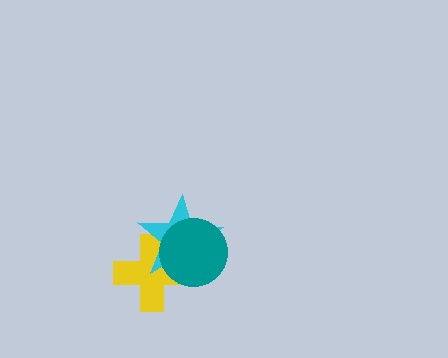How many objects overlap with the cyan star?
2 objects overlap with the cyan star.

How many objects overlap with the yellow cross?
2 objects overlap with the yellow cross.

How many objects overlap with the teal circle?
2 objects overlap with the teal circle.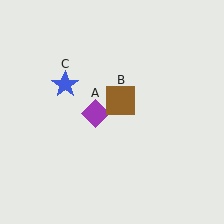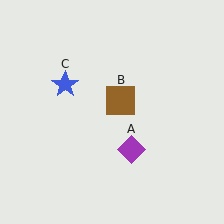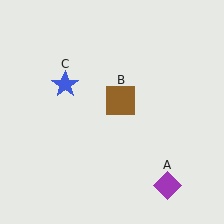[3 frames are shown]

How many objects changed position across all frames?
1 object changed position: purple diamond (object A).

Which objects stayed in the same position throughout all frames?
Brown square (object B) and blue star (object C) remained stationary.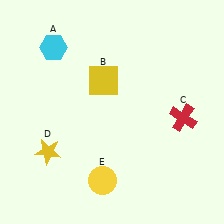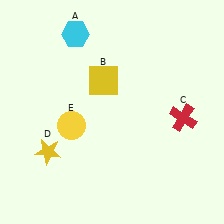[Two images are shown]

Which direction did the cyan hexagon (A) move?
The cyan hexagon (A) moved right.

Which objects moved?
The objects that moved are: the cyan hexagon (A), the yellow circle (E).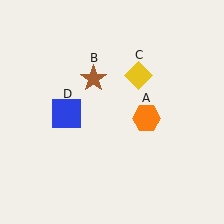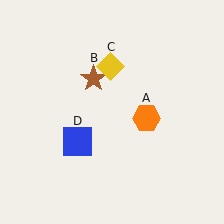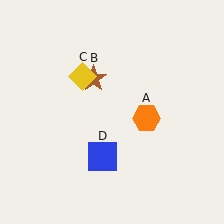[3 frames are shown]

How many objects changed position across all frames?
2 objects changed position: yellow diamond (object C), blue square (object D).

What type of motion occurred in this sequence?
The yellow diamond (object C), blue square (object D) rotated counterclockwise around the center of the scene.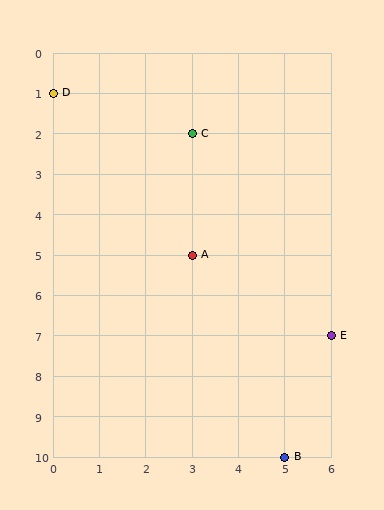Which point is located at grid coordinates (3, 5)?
Point A is at (3, 5).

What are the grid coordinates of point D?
Point D is at grid coordinates (0, 1).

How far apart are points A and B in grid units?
Points A and B are 2 columns and 5 rows apart (about 5.4 grid units diagonally).